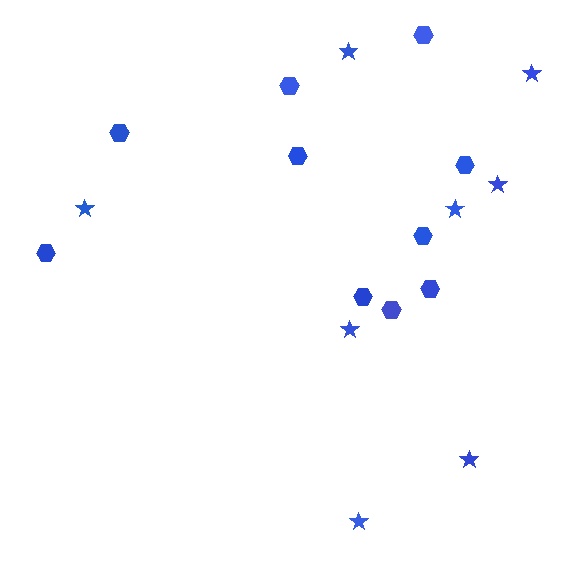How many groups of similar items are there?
There are 2 groups: one group of stars (8) and one group of hexagons (10).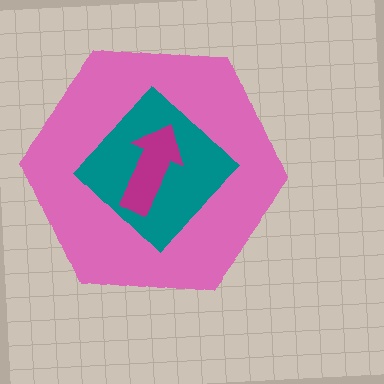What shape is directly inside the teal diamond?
The magenta arrow.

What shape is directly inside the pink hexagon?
The teal diamond.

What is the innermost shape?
The magenta arrow.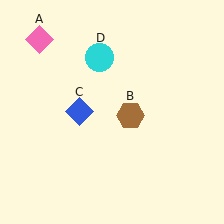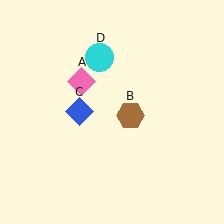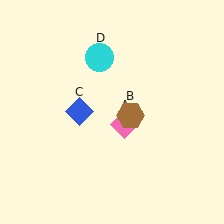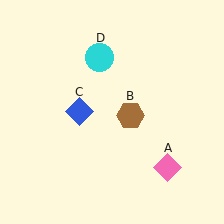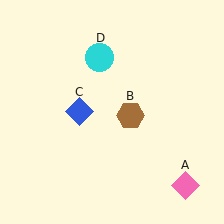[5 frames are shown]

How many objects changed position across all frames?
1 object changed position: pink diamond (object A).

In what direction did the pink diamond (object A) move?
The pink diamond (object A) moved down and to the right.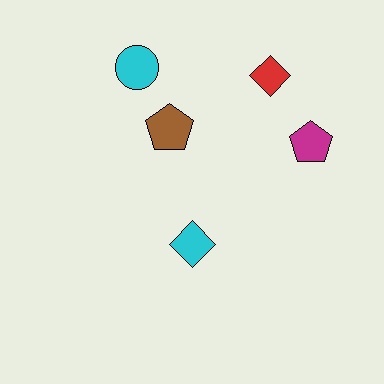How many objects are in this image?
There are 5 objects.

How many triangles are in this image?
There are no triangles.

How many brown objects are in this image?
There is 1 brown object.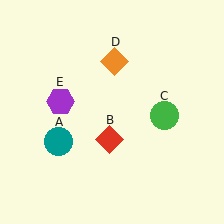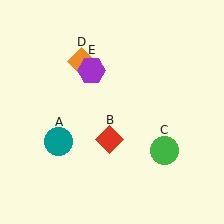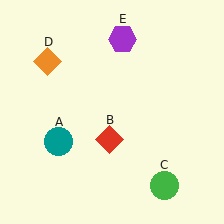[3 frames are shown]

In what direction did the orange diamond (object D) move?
The orange diamond (object D) moved left.